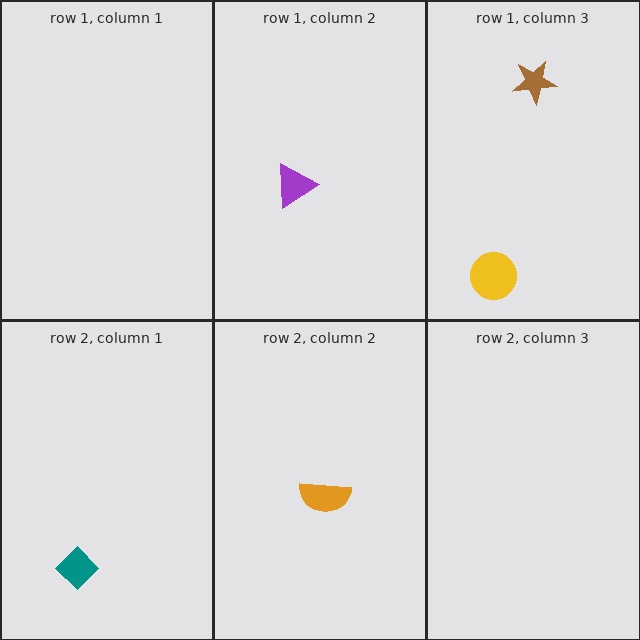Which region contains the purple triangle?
The row 1, column 2 region.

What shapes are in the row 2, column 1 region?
The teal diamond.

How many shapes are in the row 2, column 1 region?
1.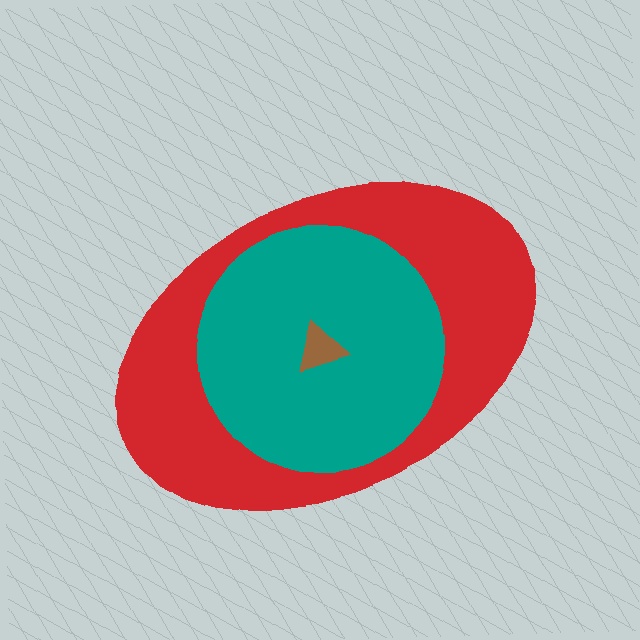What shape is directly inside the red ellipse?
The teal circle.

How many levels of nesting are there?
3.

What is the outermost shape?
The red ellipse.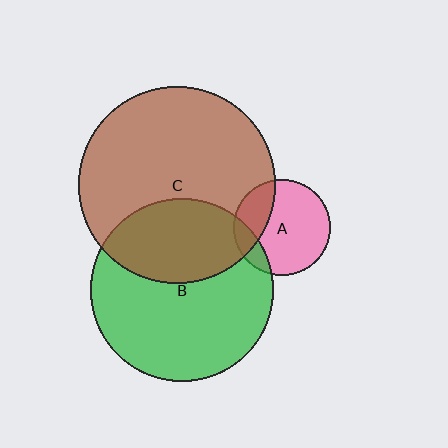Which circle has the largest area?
Circle C (brown).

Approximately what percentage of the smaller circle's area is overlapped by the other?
Approximately 35%.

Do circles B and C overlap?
Yes.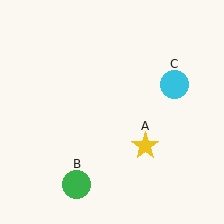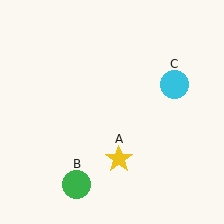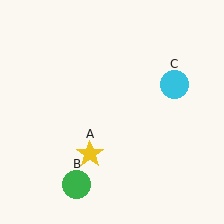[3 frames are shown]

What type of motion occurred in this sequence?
The yellow star (object A) rotated clockwise around the center of the scene.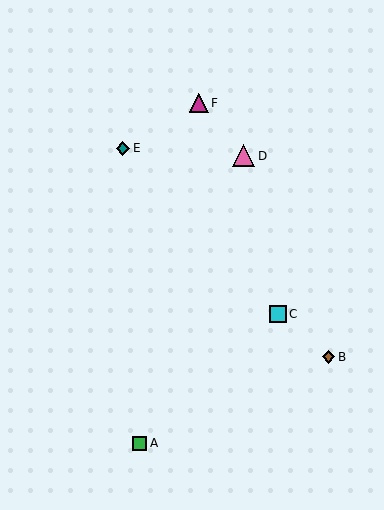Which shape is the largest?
The pink triangle (labeled D) is the largest.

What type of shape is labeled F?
Shape F is a magenta triangle.